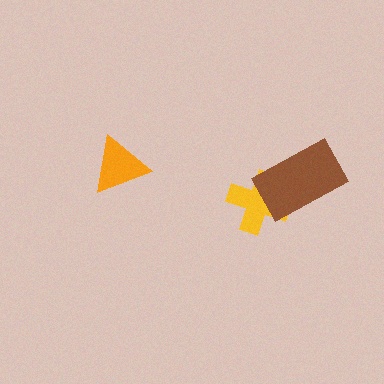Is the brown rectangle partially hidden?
No, no other shape covers it.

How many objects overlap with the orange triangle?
0 objects overlap with the orange triangle.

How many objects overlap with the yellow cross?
1 object overlaps with the yellow cross.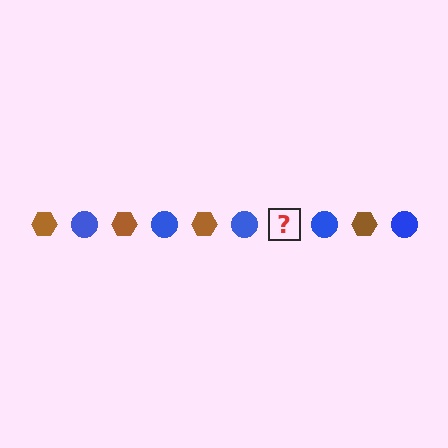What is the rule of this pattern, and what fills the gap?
The rule is that the pattern alternates between brown hexagon and blue circle. The gap should be filled with a brown hexagon.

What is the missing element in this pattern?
The missing element is a brown hexagon.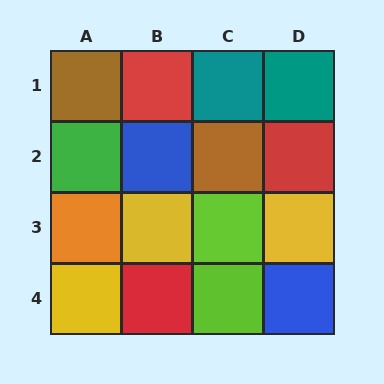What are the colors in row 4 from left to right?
Yellow, red, lime, blue.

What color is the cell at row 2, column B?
Blue.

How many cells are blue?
2 cells are blue.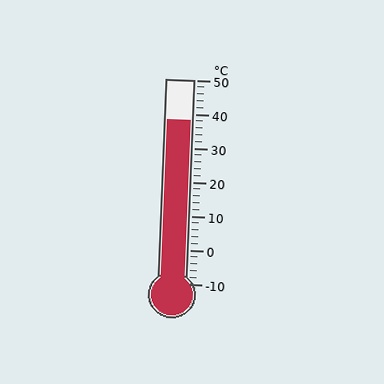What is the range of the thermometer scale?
The thermometer scale ranges from -10°C to 50°C.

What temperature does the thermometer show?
The thermometer shows approximately 38°C.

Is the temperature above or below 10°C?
The temperature is above 10°C.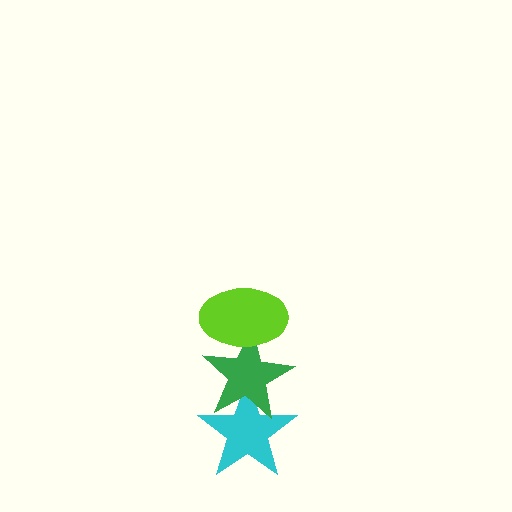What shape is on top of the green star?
The lime ellipse is on top of the green star.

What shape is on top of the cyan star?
The green star is on top of the cyan star.